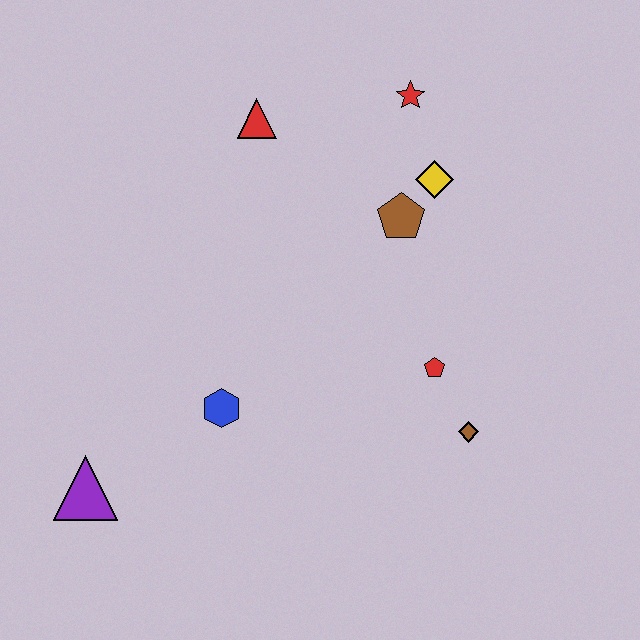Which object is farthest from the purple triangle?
The red star is farthest from the purple triangle.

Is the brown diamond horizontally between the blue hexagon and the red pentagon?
No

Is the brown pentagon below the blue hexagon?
No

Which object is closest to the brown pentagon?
The yellow diamond is closest to the brown pentagon.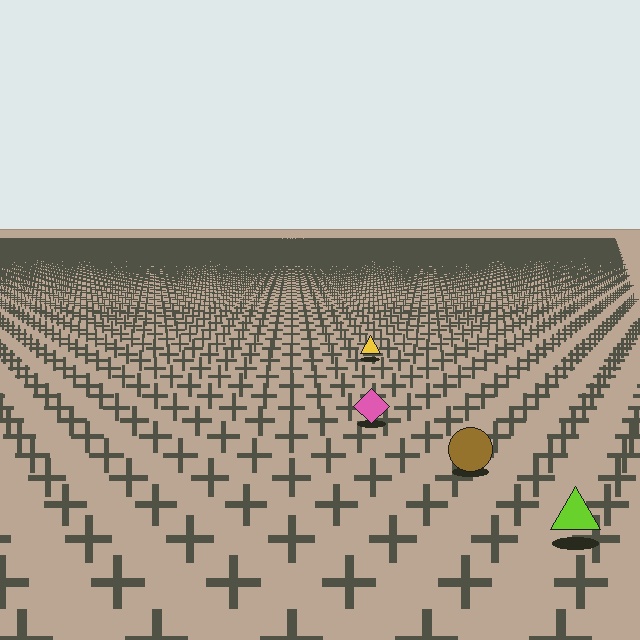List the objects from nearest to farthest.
From nearest to farthest: the lime triangle, the brown circle, the pink diamond, the yellow triangle.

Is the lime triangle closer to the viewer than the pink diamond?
Yes. The lime triangle is closer — you can tell from the texture gradient: the ground texture is coarser near it.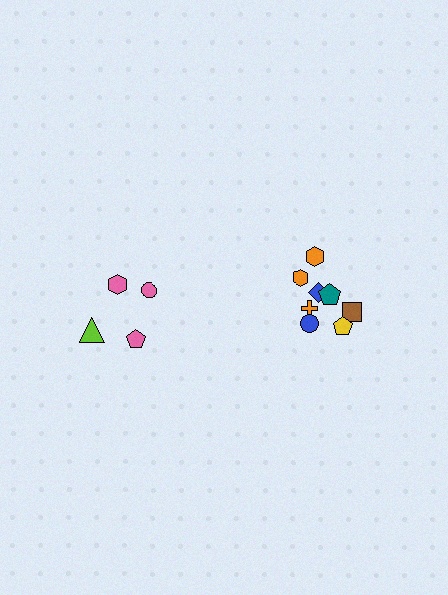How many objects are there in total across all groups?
There are 12 objects.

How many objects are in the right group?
There are 8 objects.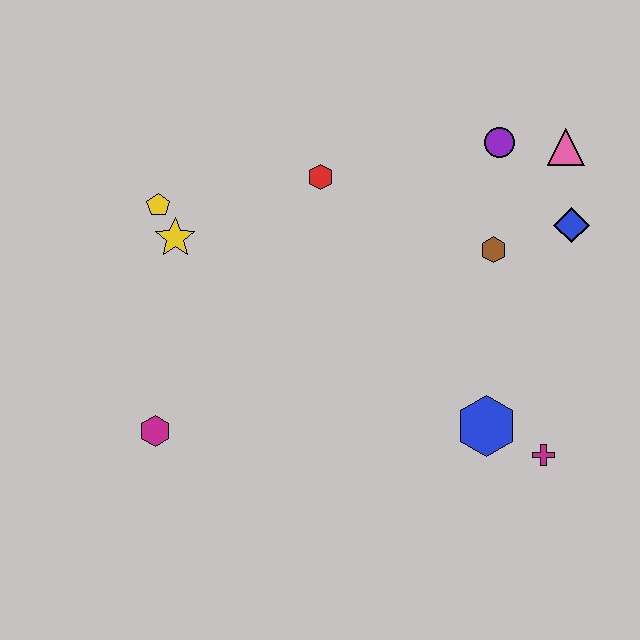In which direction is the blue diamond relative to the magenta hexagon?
The blue diamond is to the right of the magenta hexagon.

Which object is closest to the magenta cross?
The blue hexagon is closest to the magenta cross.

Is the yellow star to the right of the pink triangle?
No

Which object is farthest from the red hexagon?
The magenta cross is farthest from the red hexagon.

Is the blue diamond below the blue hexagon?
No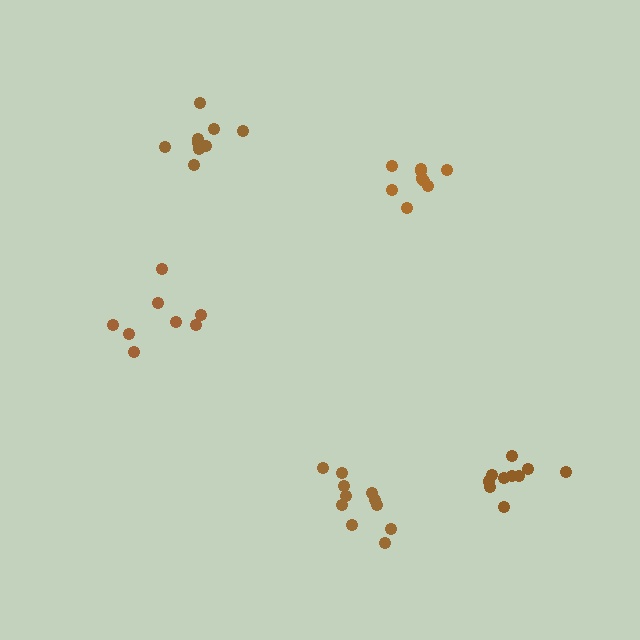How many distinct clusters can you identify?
There are 5 distinct clusters.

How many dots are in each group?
Group 1: 9 dots, Group 2: 11 dots, Group 3: 8 dots, Group 4: 9 dots, Group 5: 10 dots (47 total).